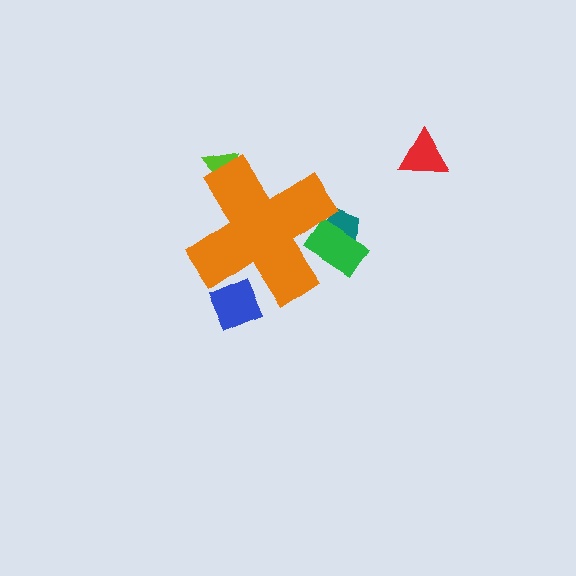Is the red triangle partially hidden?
No, the red triangle is fully visible.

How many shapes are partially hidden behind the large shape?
4 shapes are partially hidden.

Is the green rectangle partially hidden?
Yes, the green rectangle is partially hidden behind the orange cross.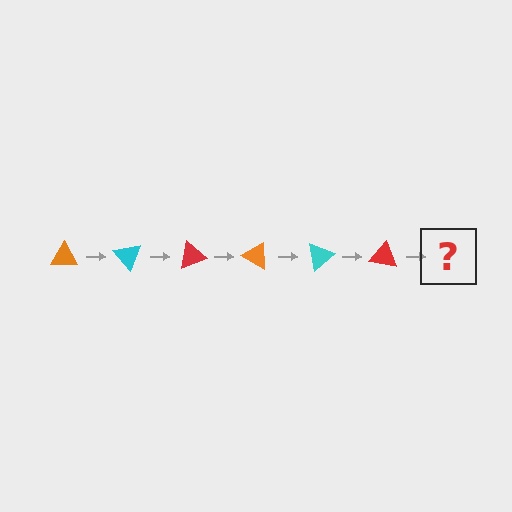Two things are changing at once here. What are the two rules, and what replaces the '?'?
The two rules are that it rotates 50 degrees each step and the color cycles through orange, cyan, and red. The '?' should be an orange triangle, rotated 300 degrees from the start.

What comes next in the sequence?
The next element should be an orange triangle, rotated 300 degrees from the start.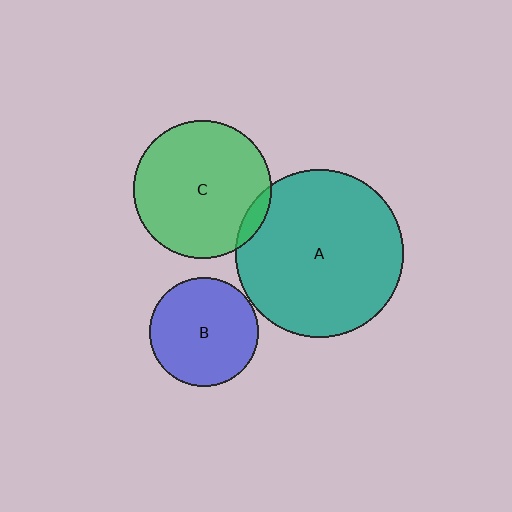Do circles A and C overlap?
Yes.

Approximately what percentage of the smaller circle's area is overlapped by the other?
Approximately 5%.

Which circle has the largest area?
Circle A (teal).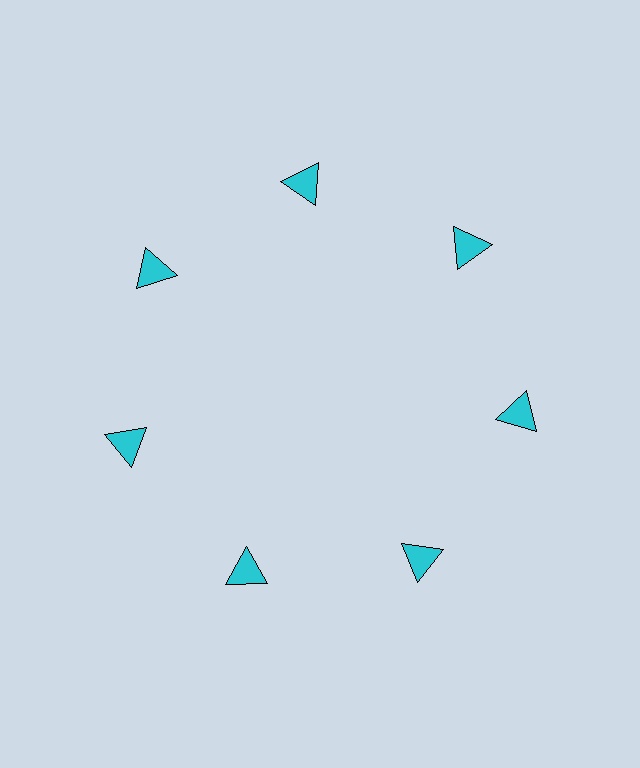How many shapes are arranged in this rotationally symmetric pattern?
There are 7 shapes, arranged in 7 groups of 1.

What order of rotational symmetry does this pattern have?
This pattern has 7-fold rotational symmetry.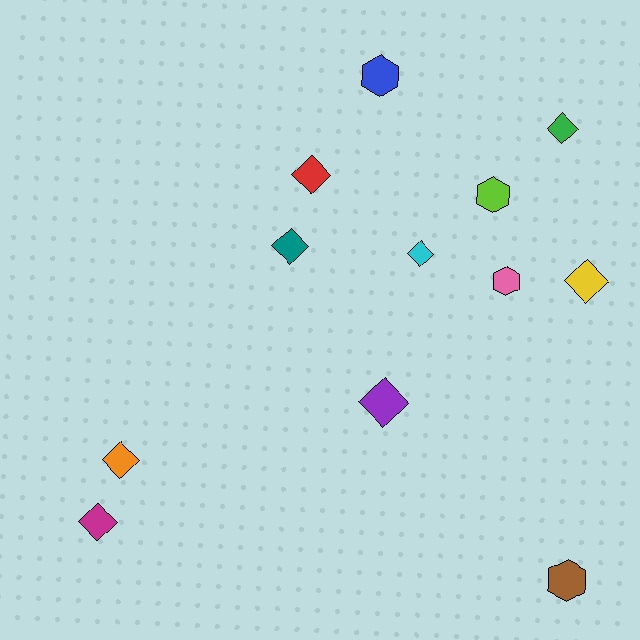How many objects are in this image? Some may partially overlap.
There are 12 objects.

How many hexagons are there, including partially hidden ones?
There are 4 hexagons.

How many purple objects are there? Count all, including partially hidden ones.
There is 1 purple object.